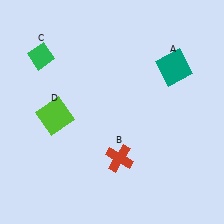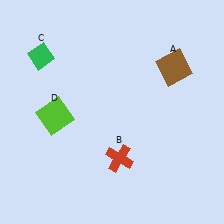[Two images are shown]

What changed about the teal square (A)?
In Image 1, A is teal. In Image 2, it changed to brown.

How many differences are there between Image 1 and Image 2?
There is 1 difference between the two images.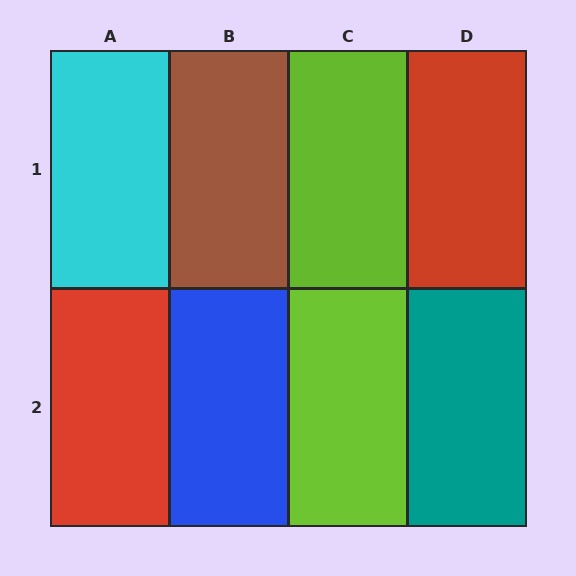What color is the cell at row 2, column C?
Lime.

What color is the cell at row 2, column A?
Red.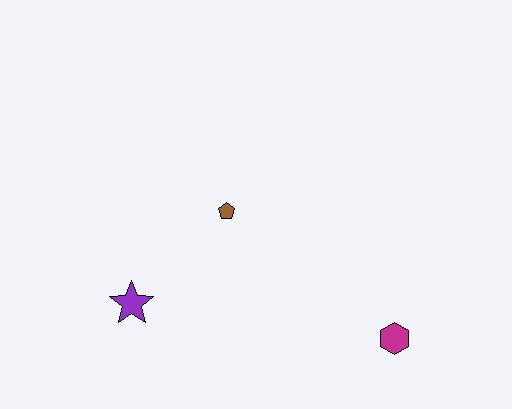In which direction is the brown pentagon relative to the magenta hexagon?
The brown pentagon is to the left of the magenta hexagon.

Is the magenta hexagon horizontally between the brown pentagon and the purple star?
No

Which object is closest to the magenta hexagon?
The brown pentagon is closest to the magenta hexagon.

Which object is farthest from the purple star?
The magenta hexagon is farthest from the purple star.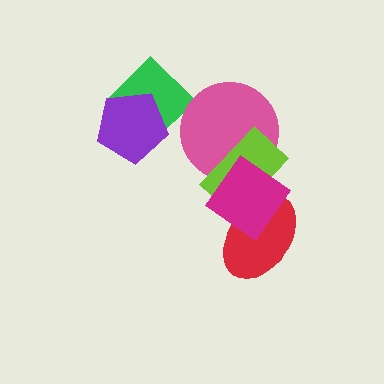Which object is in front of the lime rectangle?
The magenta diamond is in front of the lime rectangle.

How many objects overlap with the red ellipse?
2 objects overlap with the red ellipse.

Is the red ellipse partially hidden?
Yes, it is partially covered by another shape.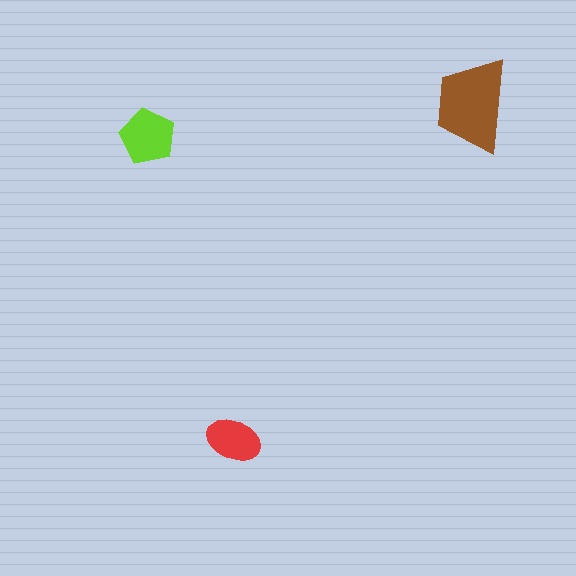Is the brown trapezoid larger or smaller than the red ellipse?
Larger.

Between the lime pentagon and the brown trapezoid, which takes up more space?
The brown trapezoid.